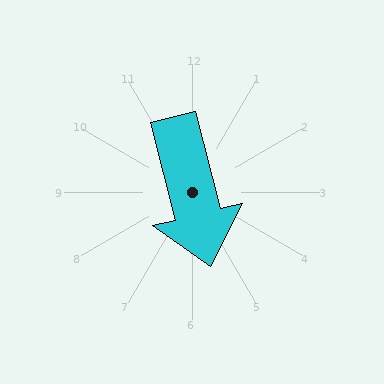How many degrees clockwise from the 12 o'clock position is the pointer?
Approximately 166 degrees.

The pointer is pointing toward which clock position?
Roughly 6 o'clock.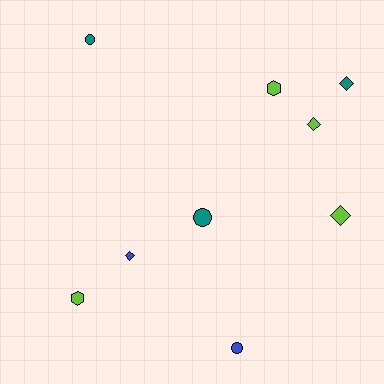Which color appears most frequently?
Lime, with 4 objects.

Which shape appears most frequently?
Diamond, with 4 objects.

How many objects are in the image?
There are 9 objects.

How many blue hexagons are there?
There are no blue hexagons.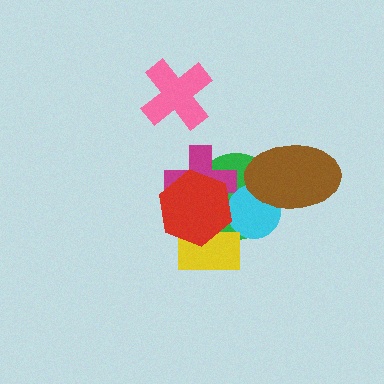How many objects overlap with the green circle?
5 objects overlap with the green circle.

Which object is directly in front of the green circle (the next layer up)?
The magenta cross is directly in front of the green circle.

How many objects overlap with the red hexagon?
4 objects overlap with the red hexagon.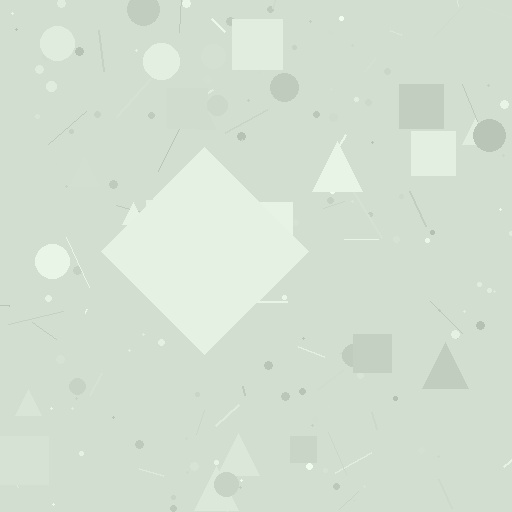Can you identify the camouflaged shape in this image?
The camouflaged shape is a diamond.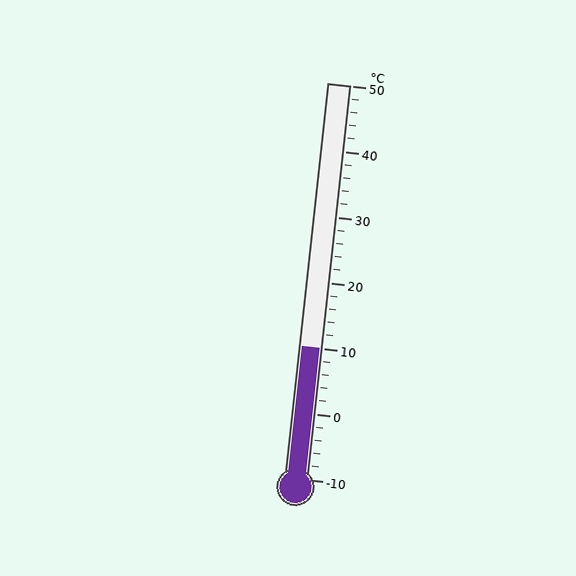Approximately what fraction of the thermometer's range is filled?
The thermometer is filled to approximately 35% of its range.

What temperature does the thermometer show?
The thermometer shows approximately 10°C.